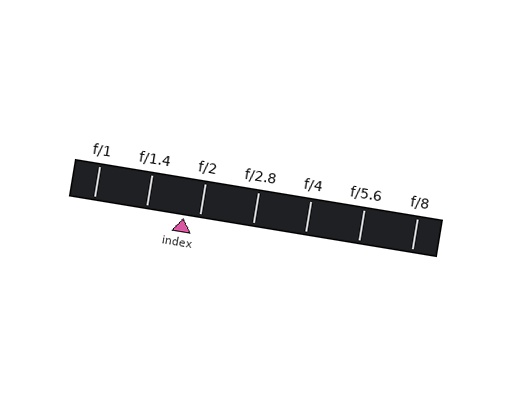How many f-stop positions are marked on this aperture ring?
There are 7 f-stop positions marked.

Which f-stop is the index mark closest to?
The index mark is closest to f/2.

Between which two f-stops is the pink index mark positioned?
The index mark is between f/1.4 and f/2.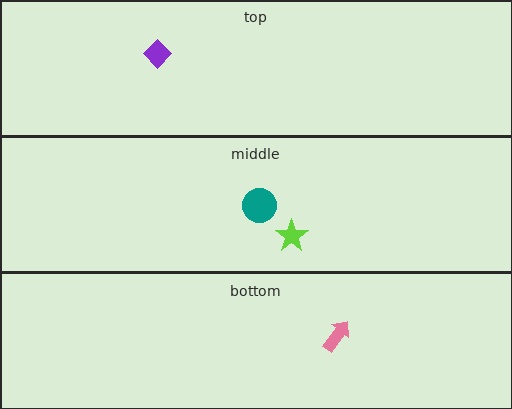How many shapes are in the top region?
1.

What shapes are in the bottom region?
The pink arrow.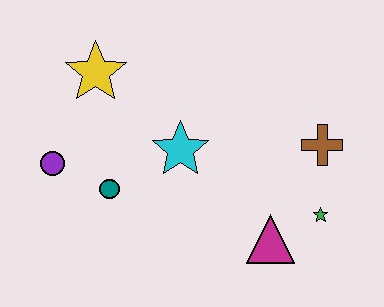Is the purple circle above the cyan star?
No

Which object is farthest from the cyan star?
The green star is farthest from the cyan star.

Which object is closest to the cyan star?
The teal circle is closest to the cyan star.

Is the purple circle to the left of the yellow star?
Yes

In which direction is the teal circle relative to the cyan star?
The teal circle is to the left of the cyan star.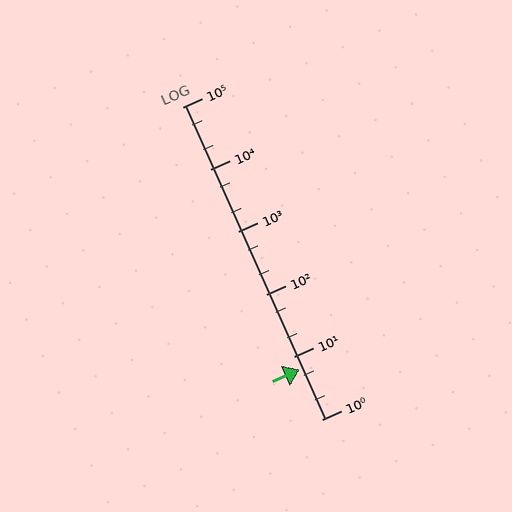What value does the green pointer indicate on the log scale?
The pointer indicates approximately 6.2.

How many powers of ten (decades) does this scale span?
The scale spans 5 decades, from 1 to 100000.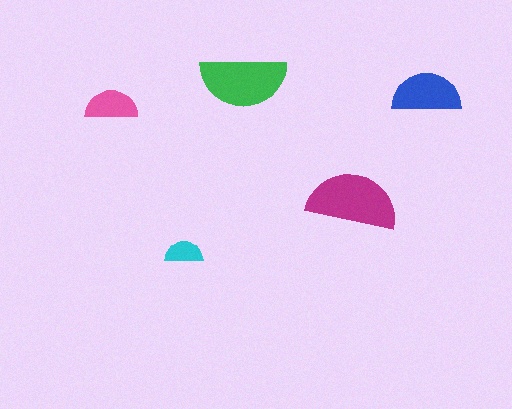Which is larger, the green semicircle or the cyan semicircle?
The green one.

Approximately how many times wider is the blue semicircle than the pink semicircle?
About 1.5 times wider.